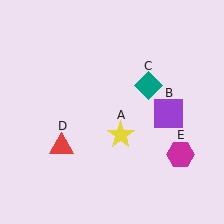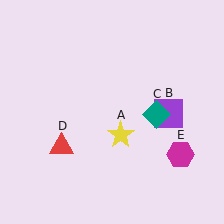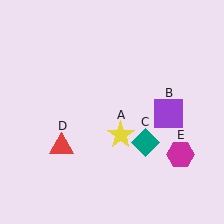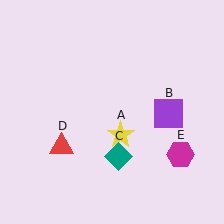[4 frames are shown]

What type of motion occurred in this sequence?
The teal diamond (object C) rotated clockwise around the center of the scene.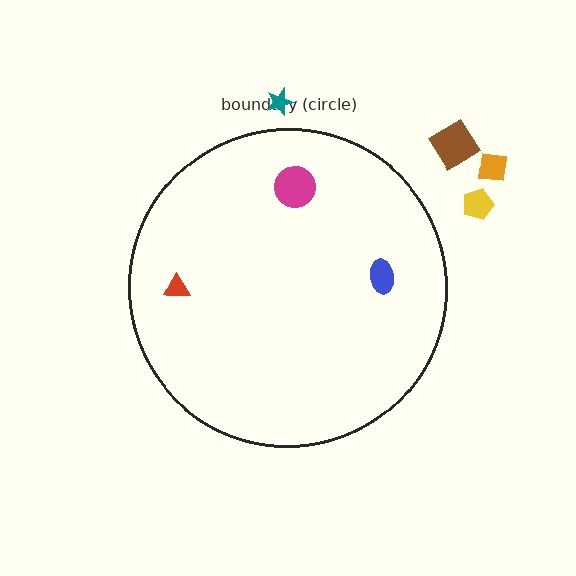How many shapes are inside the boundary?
3 inside, 4 outside.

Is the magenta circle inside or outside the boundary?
Inside.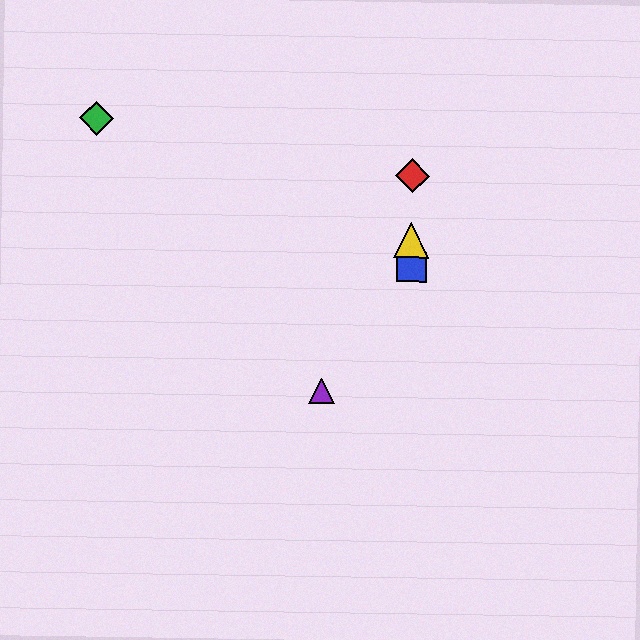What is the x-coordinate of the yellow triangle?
The yellow triangle is at x≈412.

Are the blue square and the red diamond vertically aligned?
Yes, both are at x≈411.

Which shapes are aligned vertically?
The red diamond, the blue square, the yellow triangle are aligned vertically.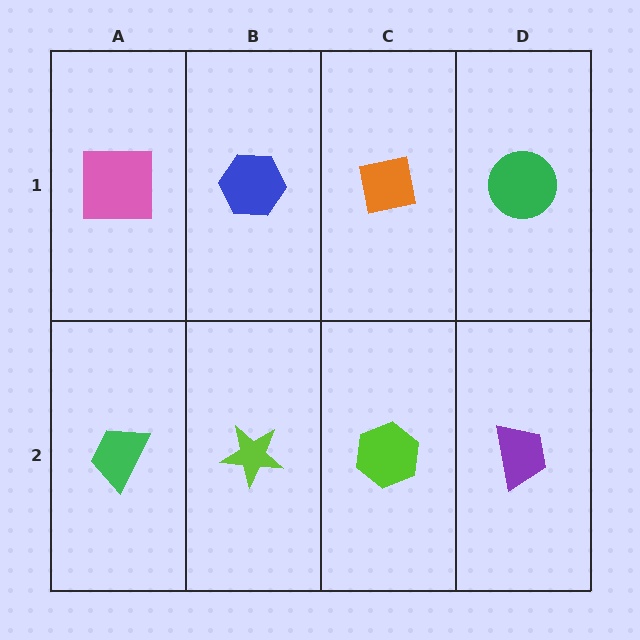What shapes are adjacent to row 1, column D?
A purple trapezoid (row 2, column D), an orange square (row 1, column C).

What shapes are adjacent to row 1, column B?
A lime star (row 2, column B), a pink square (row 1, column A), an orange square (row 1, column C).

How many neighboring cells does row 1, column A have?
2.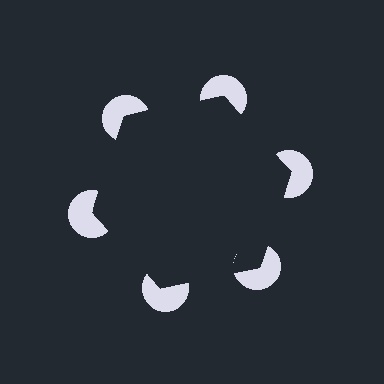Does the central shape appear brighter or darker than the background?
It typically appears slightly darker than the background, even though no actual brightness change is drawn.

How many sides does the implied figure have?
6 sides.